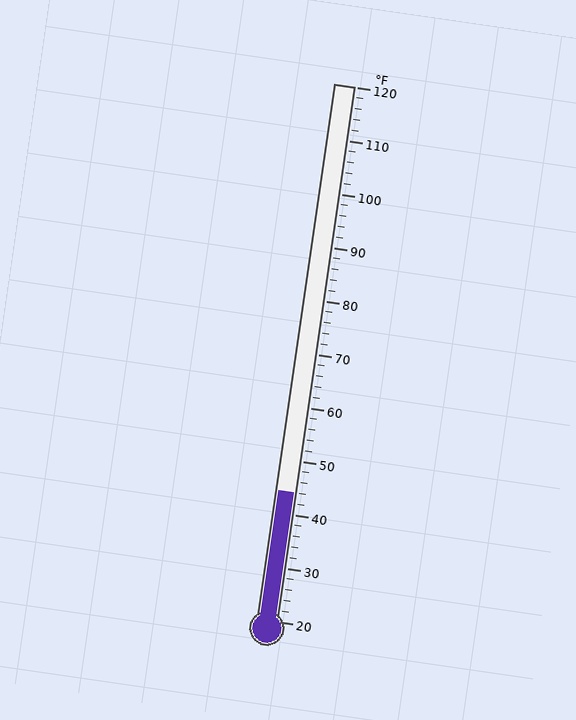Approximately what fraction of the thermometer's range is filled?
The thermometer is filled to approximately 25% of its range.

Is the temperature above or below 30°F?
The temperature is above 30°F.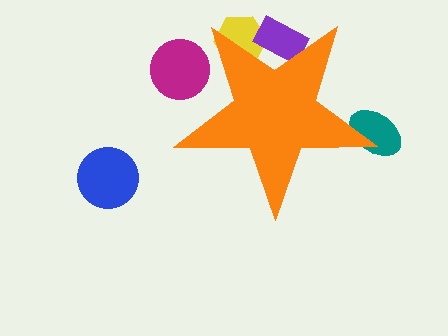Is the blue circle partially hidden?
No, the blue circle is fully visible.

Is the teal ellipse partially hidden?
Yes, the teal ellipse is partially hidden behind the orange star.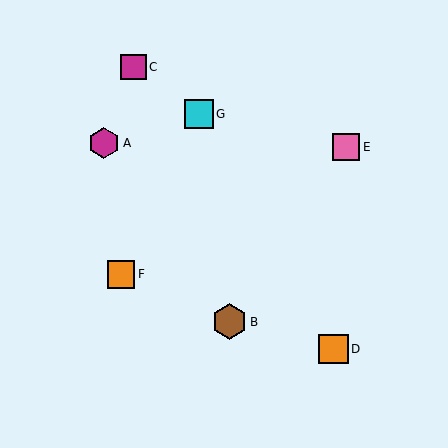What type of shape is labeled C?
Shape C is a magenta square.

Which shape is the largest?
The brown hexagon (labeled B) is the largest.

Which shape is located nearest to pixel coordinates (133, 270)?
The orange square (labeled F) at (121, 274) is nearest to that location.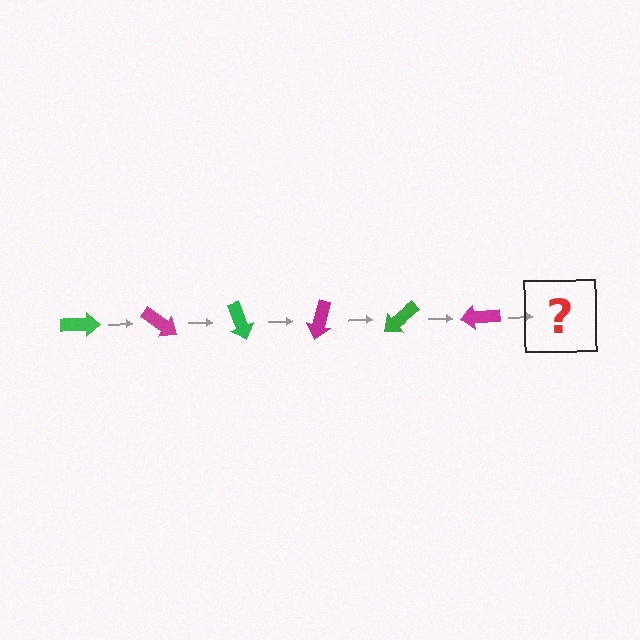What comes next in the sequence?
The next element should be a green arrow, rotated 210 degrees from the start.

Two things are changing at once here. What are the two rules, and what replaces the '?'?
The two rules are that it rotates 35 degrees each step and the color cycles through green and magenta. The '?' should be a green arrow, rotated 210 degrees from the start.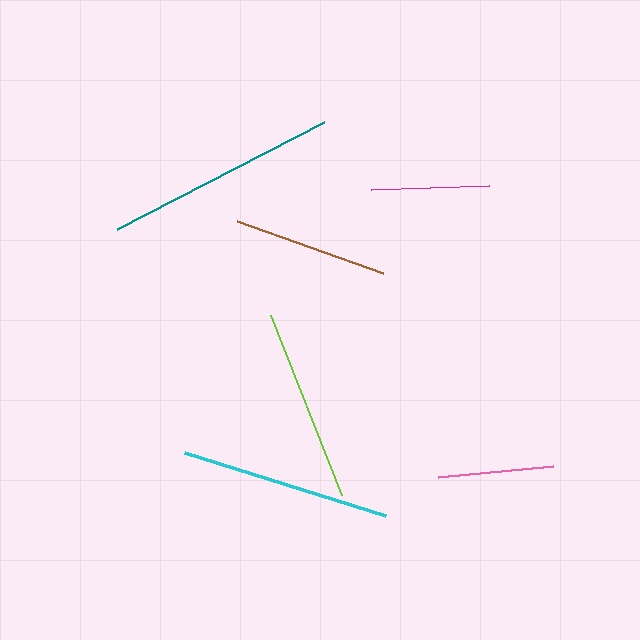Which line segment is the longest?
The teal line is the longest at approximately 233 pixels.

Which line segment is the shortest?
The pink line is the shortest at approximately 115 pixels.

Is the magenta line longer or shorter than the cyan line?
The cyan line is longer than the magenta line.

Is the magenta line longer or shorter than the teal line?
The teal line is longer than the magenta line.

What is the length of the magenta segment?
The magenta segment is approximately 119 pixels long.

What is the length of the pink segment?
The pink segment is approximately 115 pixels long.